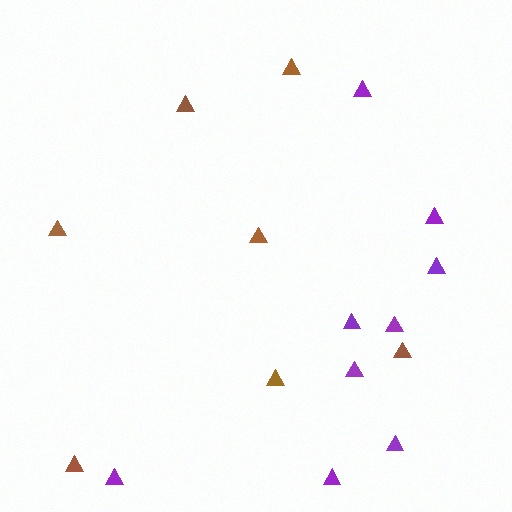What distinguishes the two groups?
There are 2 groups: one group of brown triangles (7) and one group of purple triangles (9).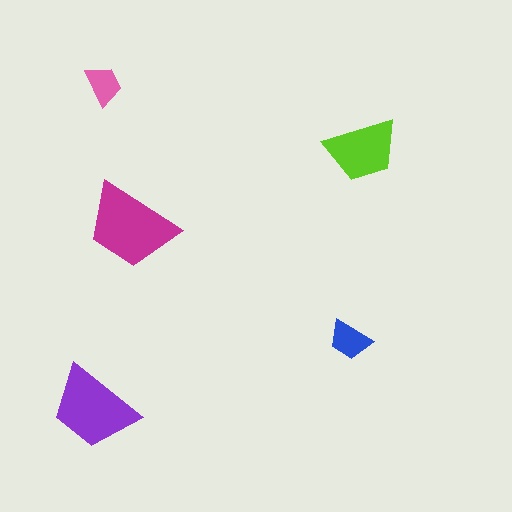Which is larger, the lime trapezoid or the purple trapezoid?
The purple one.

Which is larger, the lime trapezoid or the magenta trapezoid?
The magenta one.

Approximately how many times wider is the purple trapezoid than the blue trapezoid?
About 2 times wider.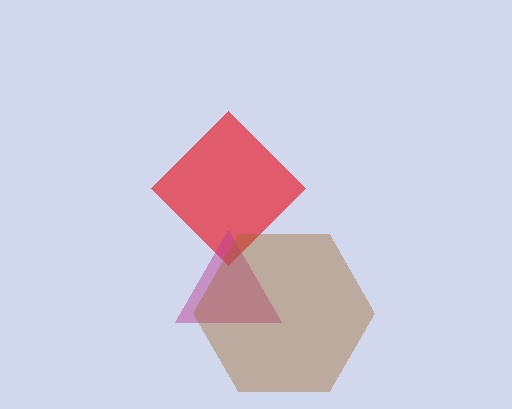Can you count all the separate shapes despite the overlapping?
Yes, there are 3 separate shapes.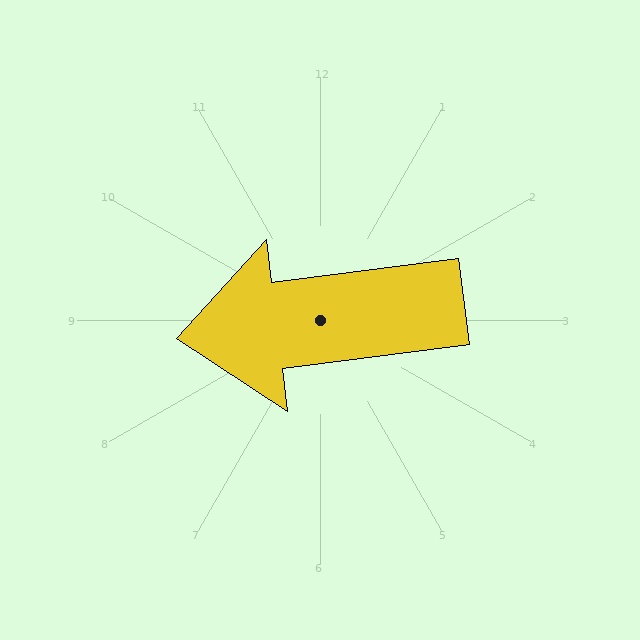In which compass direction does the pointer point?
West.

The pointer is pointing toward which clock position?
Roughly 9 o'clock.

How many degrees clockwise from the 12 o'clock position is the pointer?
Approximately 263 degrees.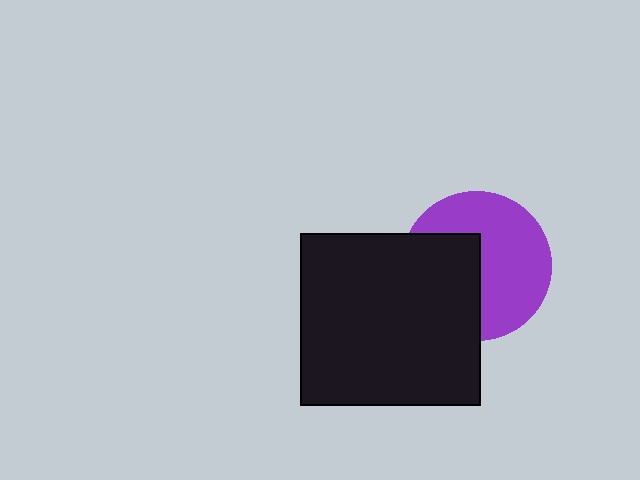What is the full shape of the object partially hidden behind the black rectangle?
The partially hidden object is a purple circle.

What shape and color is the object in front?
The object in front is a black rectangle.